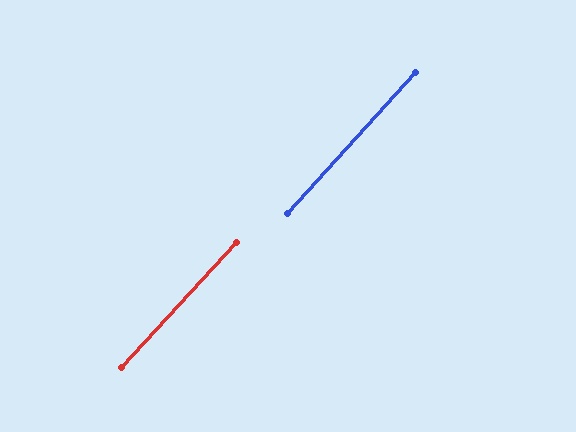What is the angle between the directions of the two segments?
Approximately 0 degrees.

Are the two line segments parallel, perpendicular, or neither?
Parallel — their directions differ by only 0.3°.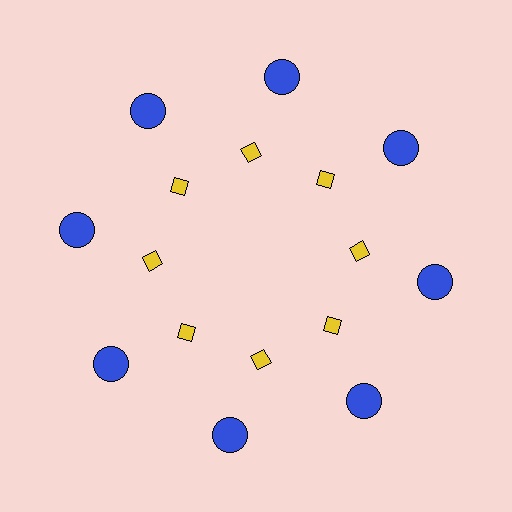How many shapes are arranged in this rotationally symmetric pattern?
There are 16 shapes, arranged in 8 groups of 2.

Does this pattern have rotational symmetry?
Yes, this pattern has 8-fold rotational symmetry. It looks the same after rotating 45 degrees around the center.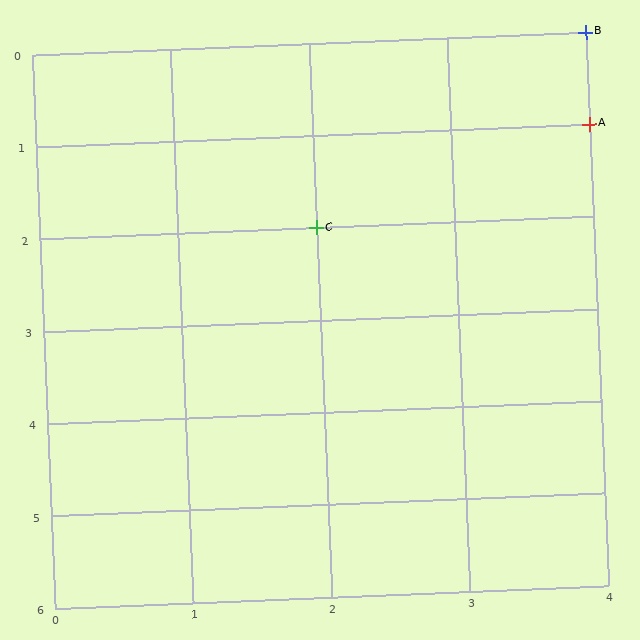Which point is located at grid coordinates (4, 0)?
Point B is at (4, 0).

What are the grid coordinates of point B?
Point B is at grid coordinates (4, 0).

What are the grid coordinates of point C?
Point C is at grid coordinates (2, 2).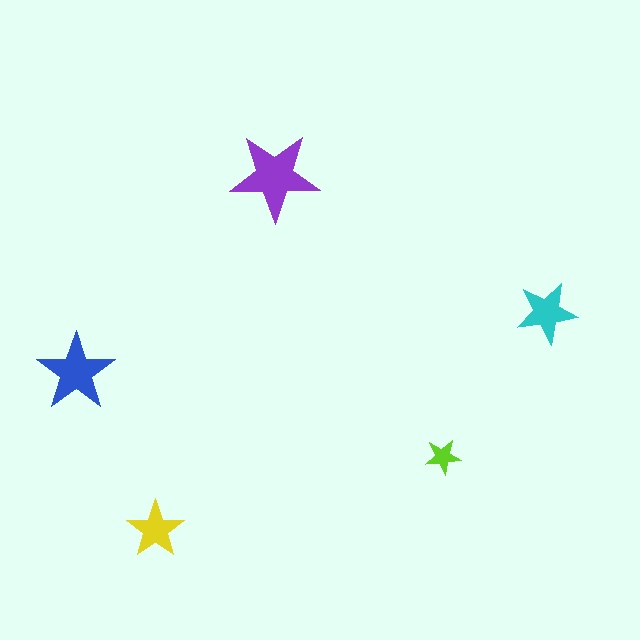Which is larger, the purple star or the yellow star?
The purple one.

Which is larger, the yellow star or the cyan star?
The cyan one.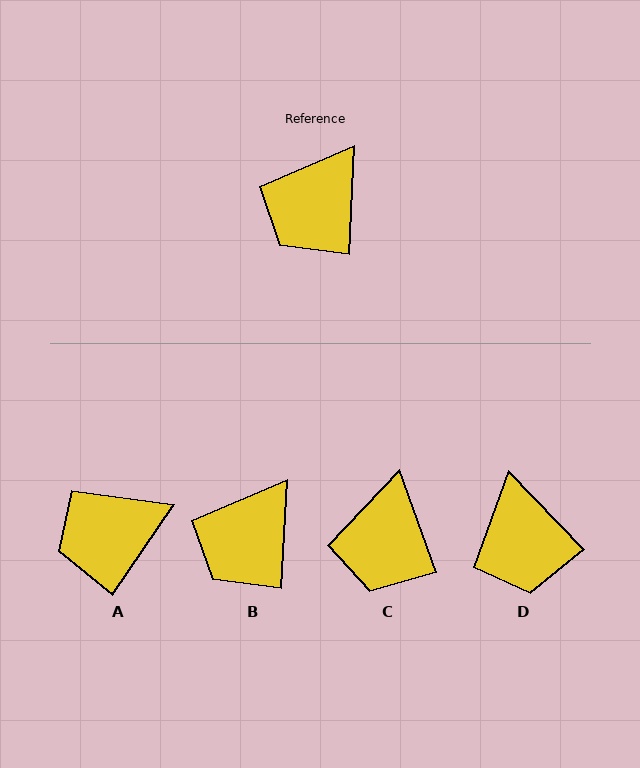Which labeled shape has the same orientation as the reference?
B.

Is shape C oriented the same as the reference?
No, it is off by about 23 degrees.